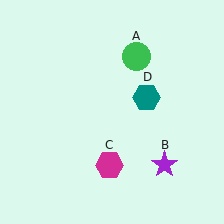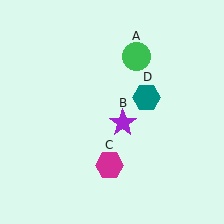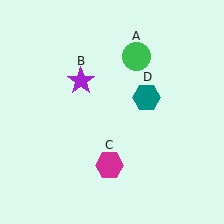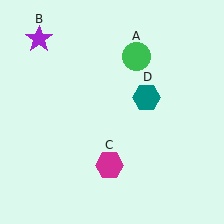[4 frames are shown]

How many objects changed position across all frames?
1 object changed position: purple star (object B).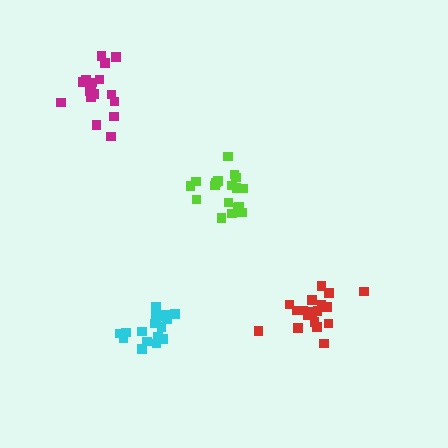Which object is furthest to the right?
The red cluster is rightmost.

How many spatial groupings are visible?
There are 4 spatial groupings.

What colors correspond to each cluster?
The clusters are colored: cyan, magenta, lime, red.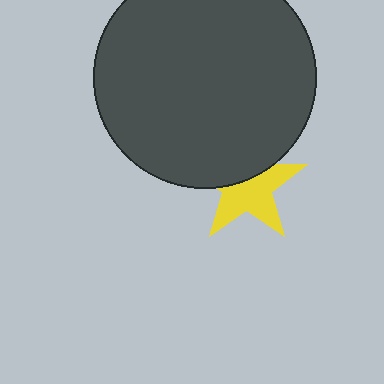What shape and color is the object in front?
The object in front is a dark gray circle.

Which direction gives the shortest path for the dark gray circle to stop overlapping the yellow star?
Moving up gives the shortest separation.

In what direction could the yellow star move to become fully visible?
The yellow star could move down. That would shift it out from behind the dark gray circle entirely.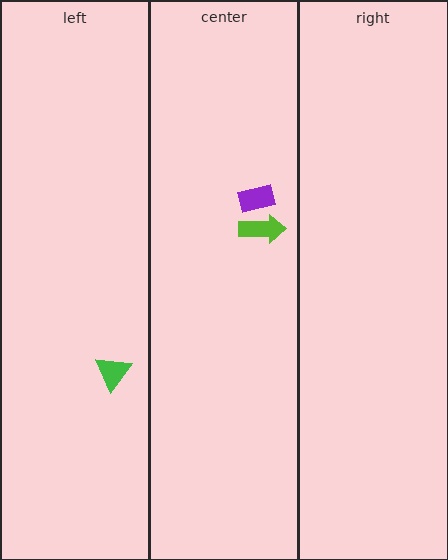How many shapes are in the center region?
2.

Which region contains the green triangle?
The left region.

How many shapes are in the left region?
1.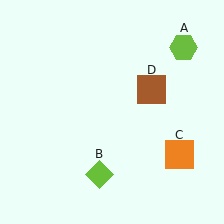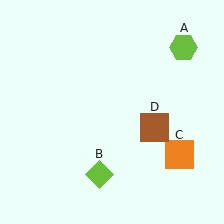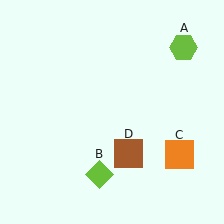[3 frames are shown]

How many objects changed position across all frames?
1 object changed position: brown square (object D).